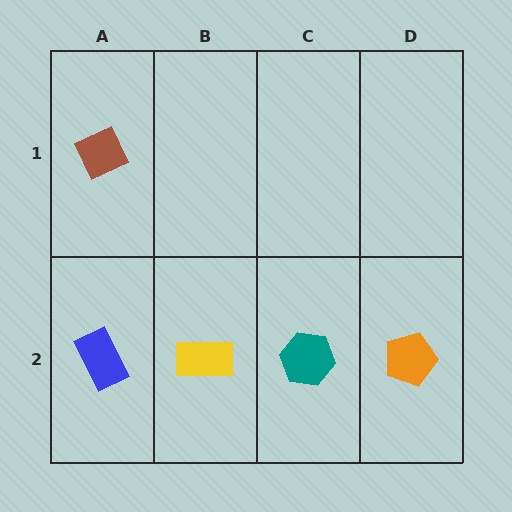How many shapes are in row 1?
1 shape.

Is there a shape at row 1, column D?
No, that cell is empty.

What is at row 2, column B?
A yellow rectangle.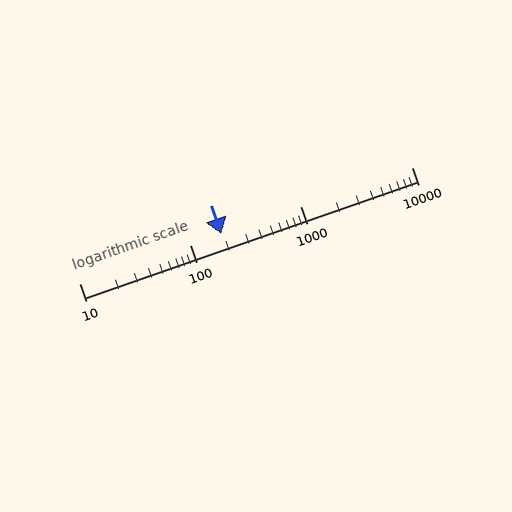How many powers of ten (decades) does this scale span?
The scale spans 3 decades, from 10 to 10000.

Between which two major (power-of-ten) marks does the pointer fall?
The pointer is between 100 and 1000.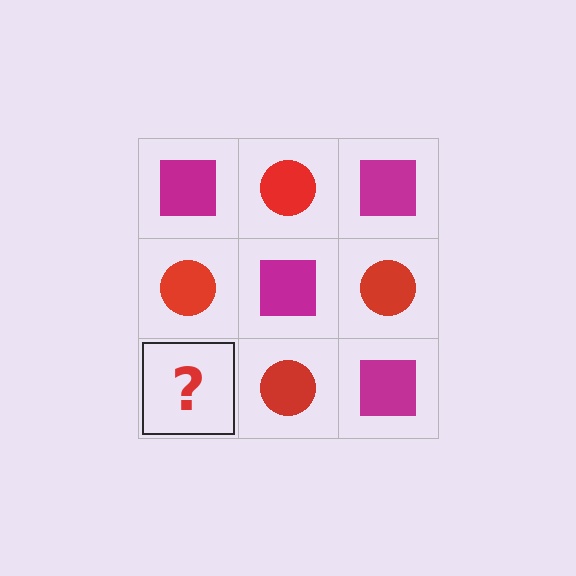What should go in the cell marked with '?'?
The missing cell should contain a magenta square.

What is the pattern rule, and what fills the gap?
The rule is that it alternates magenta square and red circle in a checkerboard pattern. The gap should be filled with a magenta square.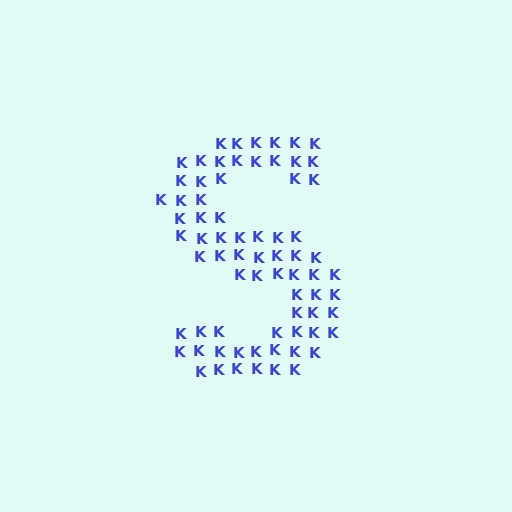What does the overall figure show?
The overall figure shows the letter S.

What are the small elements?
The small elements are letter K's.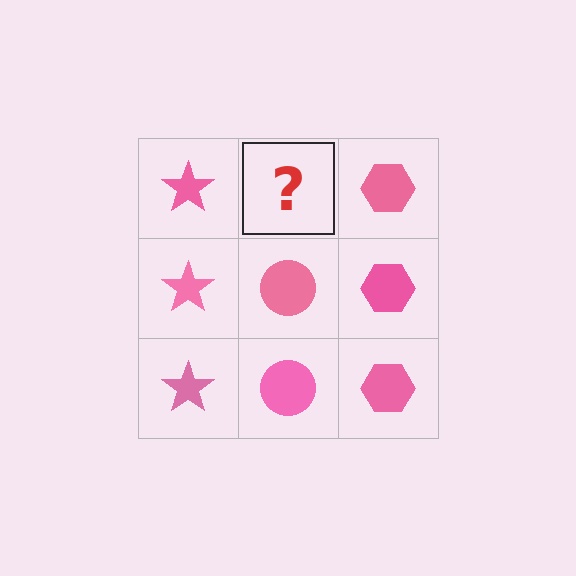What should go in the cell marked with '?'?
The missing cell should contain a pink circle.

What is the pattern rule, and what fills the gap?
The rule is that each column has a consistent shape. The gap should be filled with a pink circle.